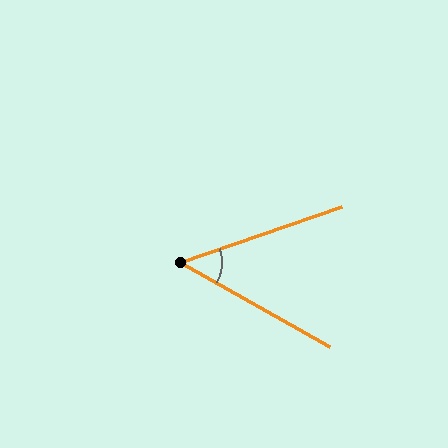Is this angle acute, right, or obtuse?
It is acute.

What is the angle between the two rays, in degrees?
Approximately 49 degrees.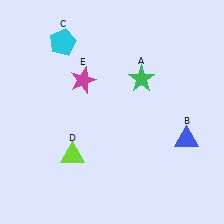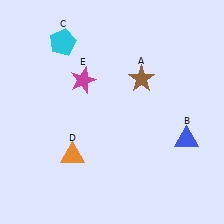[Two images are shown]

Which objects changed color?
A changed from green to brown. D changed from lime to orange.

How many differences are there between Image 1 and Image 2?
There are 2 differences between the two images.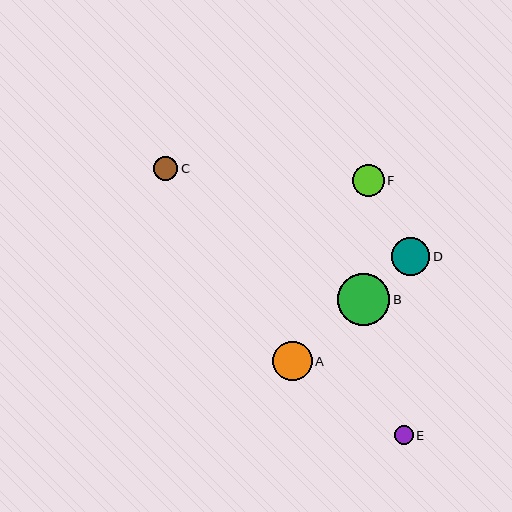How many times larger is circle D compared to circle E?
Circle D is approximately 2.0 times the size of circle E.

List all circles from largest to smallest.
From largest to smallest: B, A, D, F, C, E.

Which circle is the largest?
Circle B is the largest with a size of approximately 52 pixels.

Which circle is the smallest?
Circle E is the smallest with a size of approximately 19 pixels.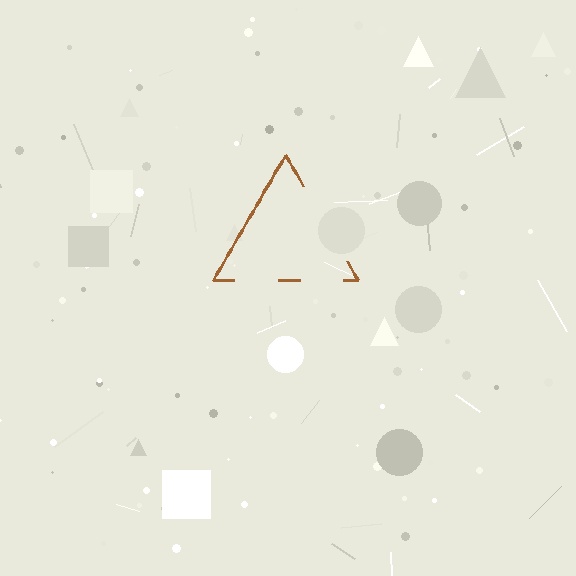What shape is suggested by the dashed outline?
The dashed outline suggests a triangle.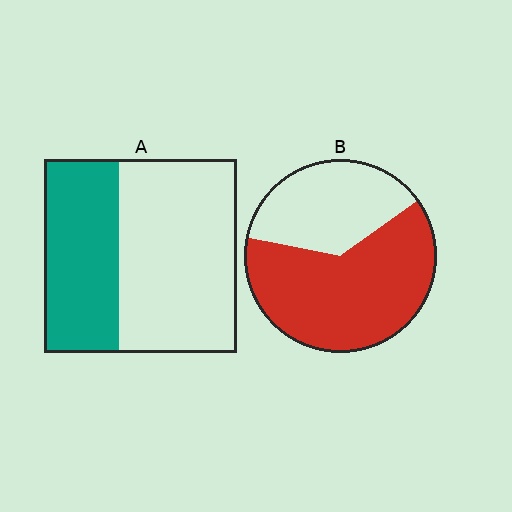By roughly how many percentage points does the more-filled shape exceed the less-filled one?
By roughly 25 percentage points (B over A).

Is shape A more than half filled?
No.